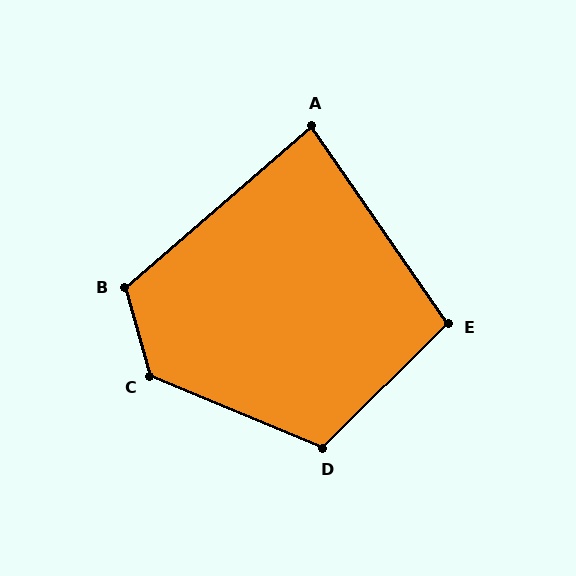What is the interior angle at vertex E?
Approximately 100 degrees (obtuse).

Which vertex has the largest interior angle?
C, at approximately 129 degrees.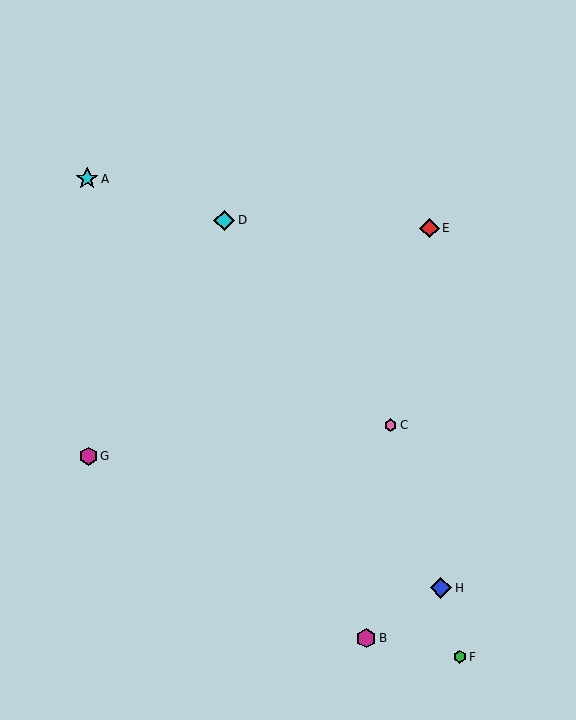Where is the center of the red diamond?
The center of the red diamond is at (429, 228).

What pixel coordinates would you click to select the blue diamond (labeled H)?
Click at (441, 588) to select the blue diamond H.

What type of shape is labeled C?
Shape C is a pink hexagon.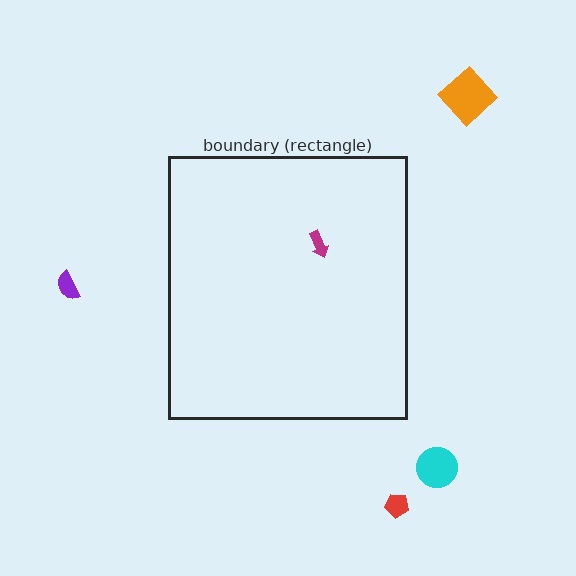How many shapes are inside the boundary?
1 inside, 4 outside.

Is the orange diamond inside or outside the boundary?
Outside.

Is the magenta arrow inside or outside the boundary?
Inside.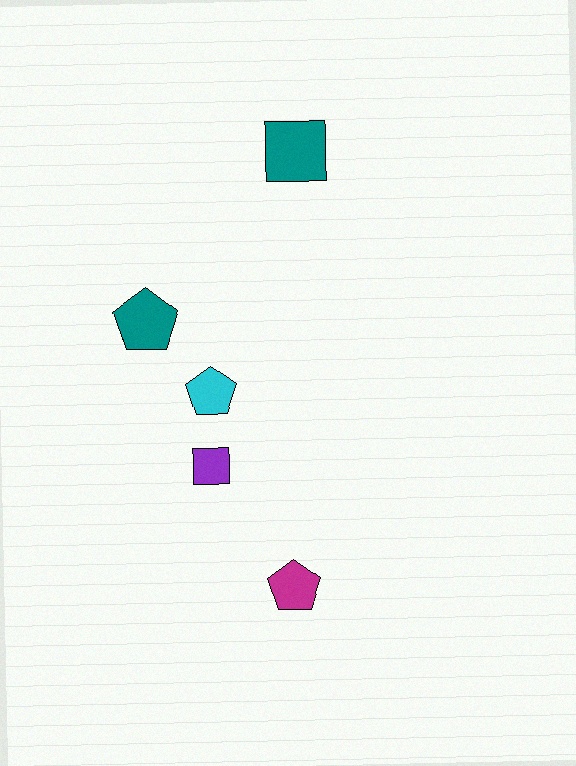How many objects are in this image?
There are 5 objects.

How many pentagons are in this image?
There are 3 pentagons.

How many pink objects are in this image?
There are no pink objects.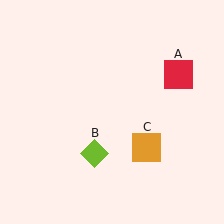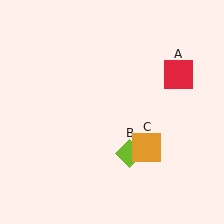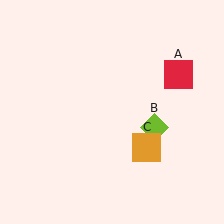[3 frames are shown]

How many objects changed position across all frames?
1 object changed position: lime diamond (object B).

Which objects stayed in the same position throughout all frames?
Red square (object A) and orange square (object C) remained stationary.